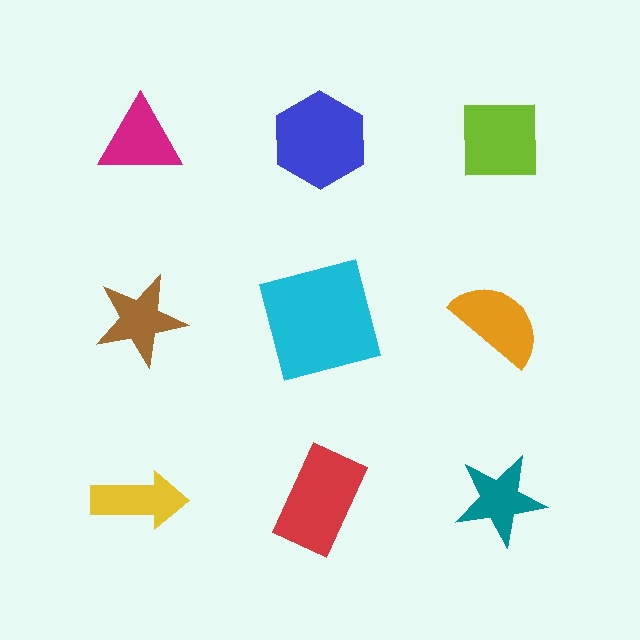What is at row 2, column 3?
An orange semicircle.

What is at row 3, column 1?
A yellow arrow.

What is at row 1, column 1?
A magenta triangle.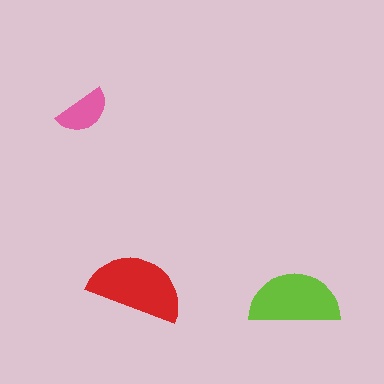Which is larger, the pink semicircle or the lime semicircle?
The lime one.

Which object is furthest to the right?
The lime semicircle is rightmost.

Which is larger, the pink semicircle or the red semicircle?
The red one.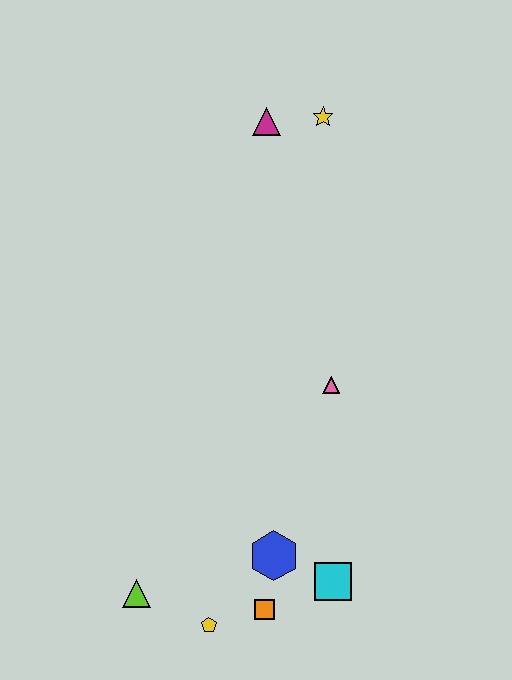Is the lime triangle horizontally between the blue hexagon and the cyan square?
No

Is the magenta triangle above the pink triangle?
Yes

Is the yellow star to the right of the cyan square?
No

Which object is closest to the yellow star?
The magenta triangle is closest to the yellow star.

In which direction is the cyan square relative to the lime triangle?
The cyan square is to the right of the lime triangle.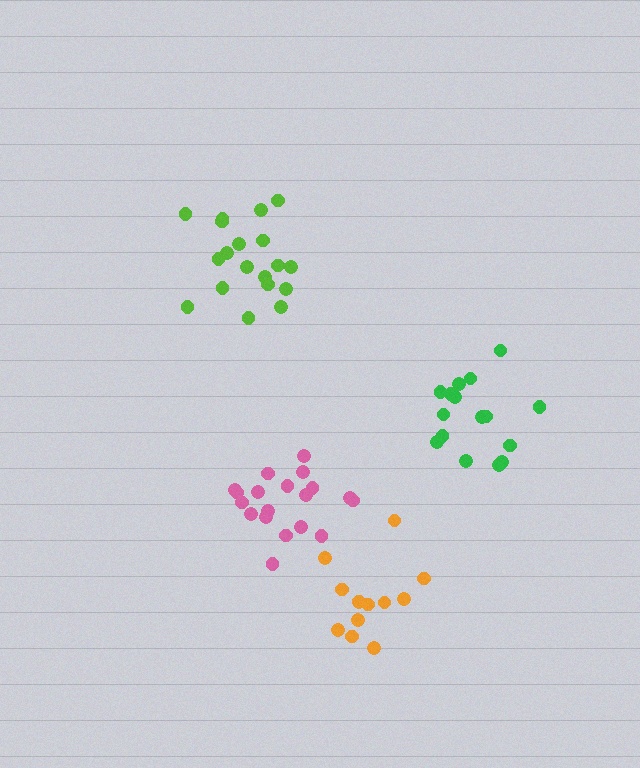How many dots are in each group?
Group 1: 13 dots, Group 2: 19 dots, Group 3: 19 dots, Group 4: 16 dots (67 total).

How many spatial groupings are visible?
There are 4 spatial groupings.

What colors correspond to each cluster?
The clusters are colored: orange, lime, pink, green.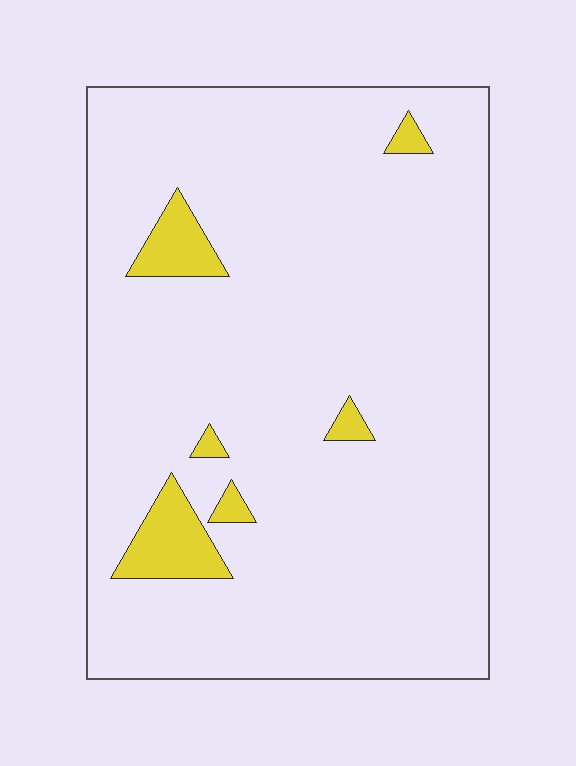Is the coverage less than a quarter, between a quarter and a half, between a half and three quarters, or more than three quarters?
Less than a quarter.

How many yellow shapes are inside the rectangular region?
6.